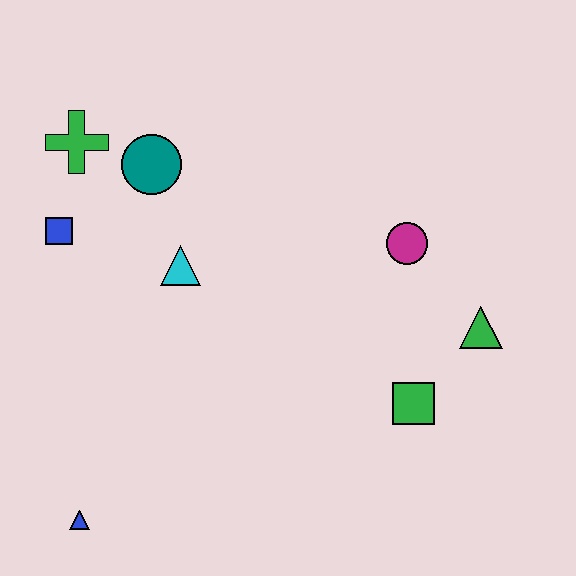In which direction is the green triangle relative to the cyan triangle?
The green triangle is to the right of the cyan triangle.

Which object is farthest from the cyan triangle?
The green triangle is farthest from the cyan triangle.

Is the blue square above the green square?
Yes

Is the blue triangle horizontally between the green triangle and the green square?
No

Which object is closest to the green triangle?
The green square is closest to the green triangle.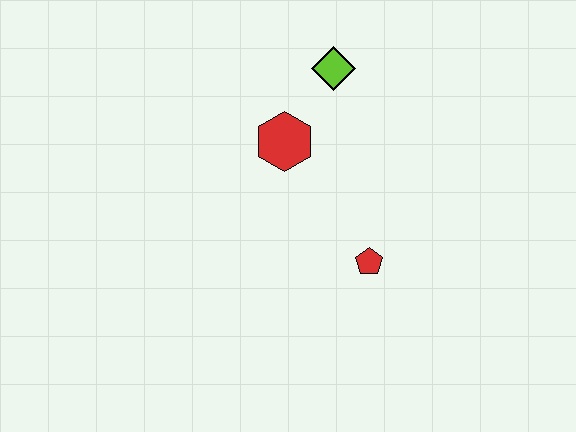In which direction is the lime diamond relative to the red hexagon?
The lime diamond is above the red hexagon.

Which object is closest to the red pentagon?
The red hexagon is closest to the red pentagon.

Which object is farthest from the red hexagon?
The red pentagon is farthest from the red hexagon.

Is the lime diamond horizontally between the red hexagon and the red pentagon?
Yes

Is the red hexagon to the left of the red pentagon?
Yes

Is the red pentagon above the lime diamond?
No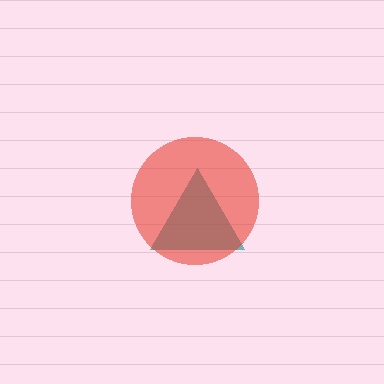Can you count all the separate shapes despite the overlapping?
Yes, there are 2 separate shapes.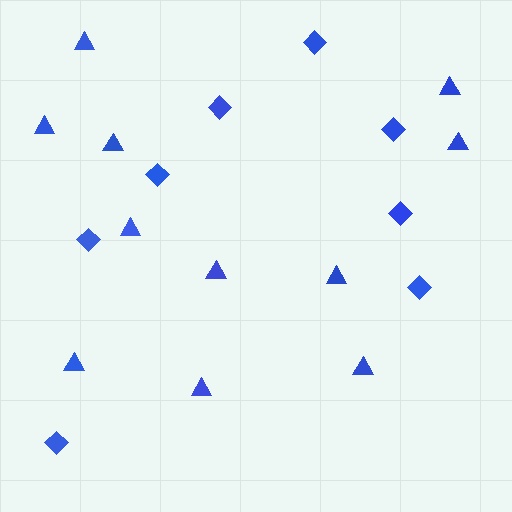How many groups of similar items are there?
There are 2 groups: one group of diamonds (8) and one group of triangles (11).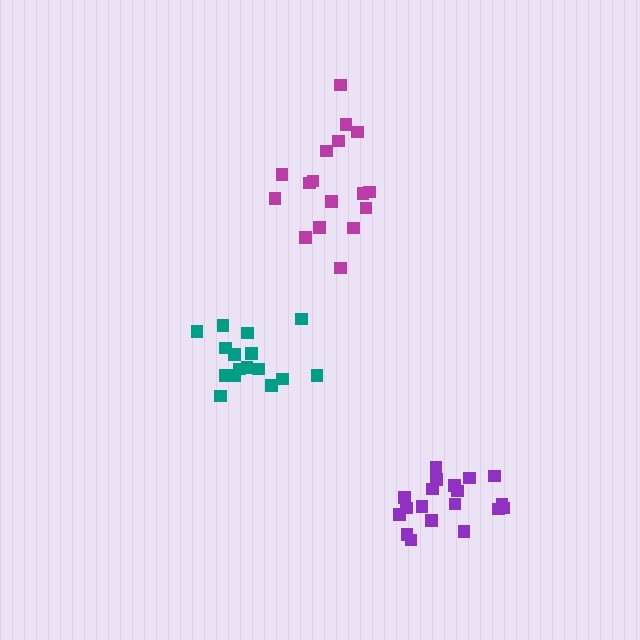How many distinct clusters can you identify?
There are 3 distinct clusters.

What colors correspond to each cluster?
The clusters are colored: magenta, teal, purple.